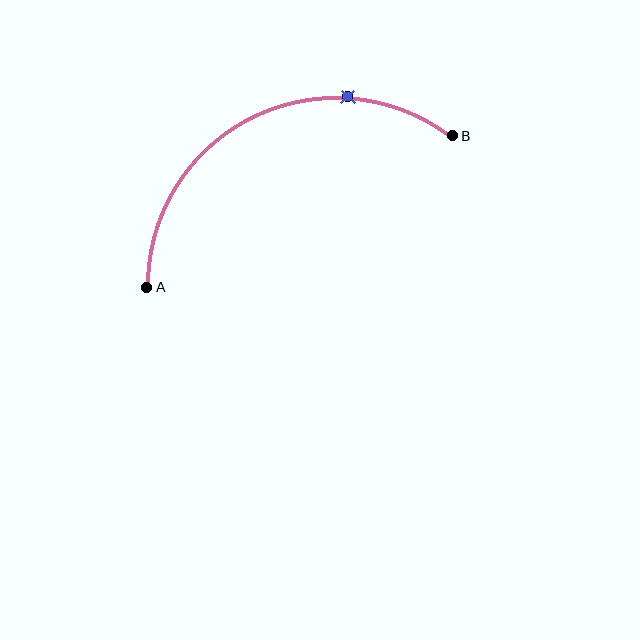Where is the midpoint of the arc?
The arc midpoint is the point on the curve farthest from the straight line joining A and B. It sits above that line.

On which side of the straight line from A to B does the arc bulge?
The arc bulges above the straight line connecting A and B.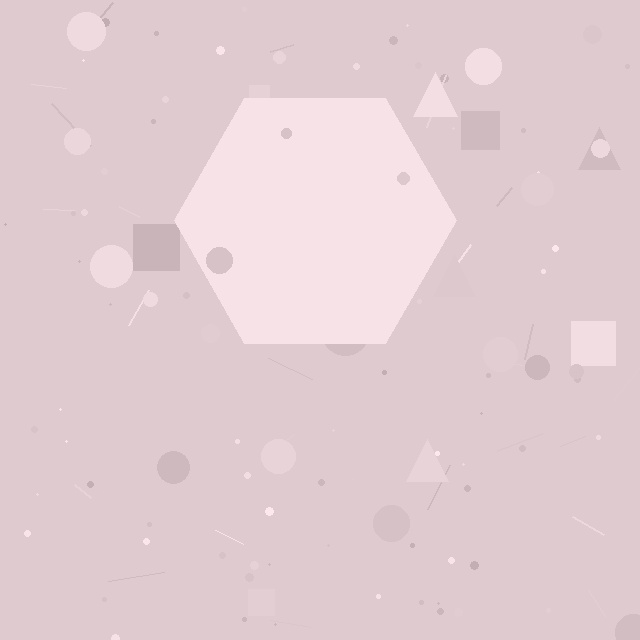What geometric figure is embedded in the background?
A hexagon is embedded in the background.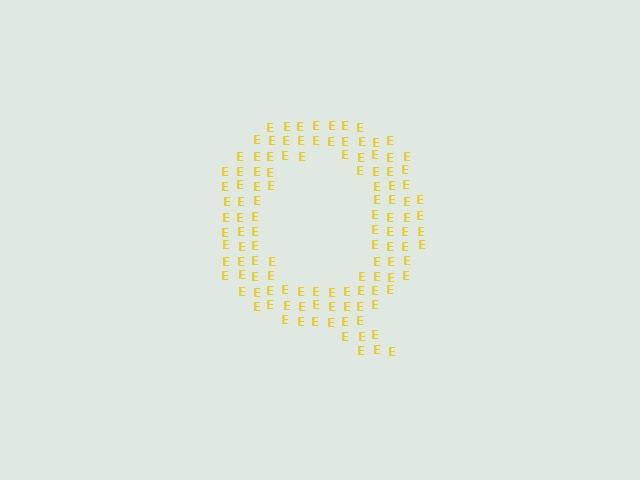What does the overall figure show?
The overall figure shows the letter Q.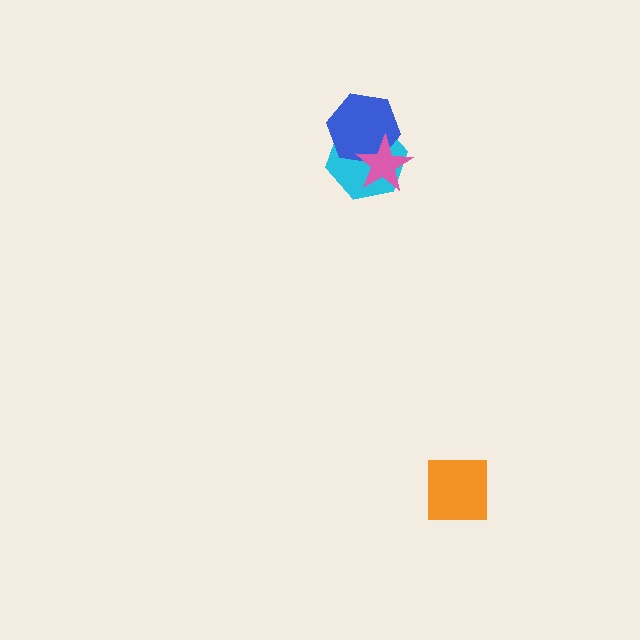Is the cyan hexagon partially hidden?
Yes, it is partially covered by another shape.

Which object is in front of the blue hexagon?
The pink star is in front of the blue hexagon.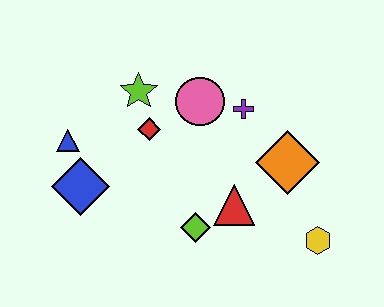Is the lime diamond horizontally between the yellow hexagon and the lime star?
Yes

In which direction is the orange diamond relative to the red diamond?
The orange diamond is to the right of the red diamond.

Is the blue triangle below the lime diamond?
No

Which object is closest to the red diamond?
The lime star is closest to the red diamond.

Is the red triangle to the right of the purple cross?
No